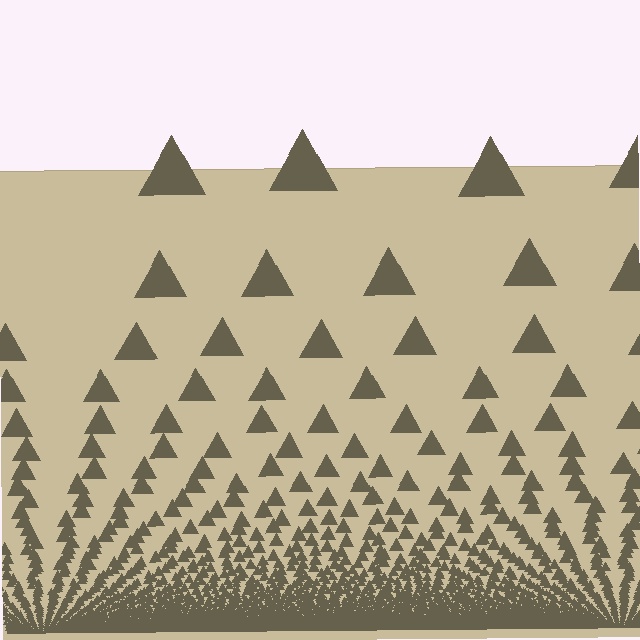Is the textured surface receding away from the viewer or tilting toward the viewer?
The surface appears to tilt toward the viewer. Texture elements get larger and sparser toward the top.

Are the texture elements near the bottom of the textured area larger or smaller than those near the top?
Smaller. The gradient is inverted — elements near the bottom are smaller and denser.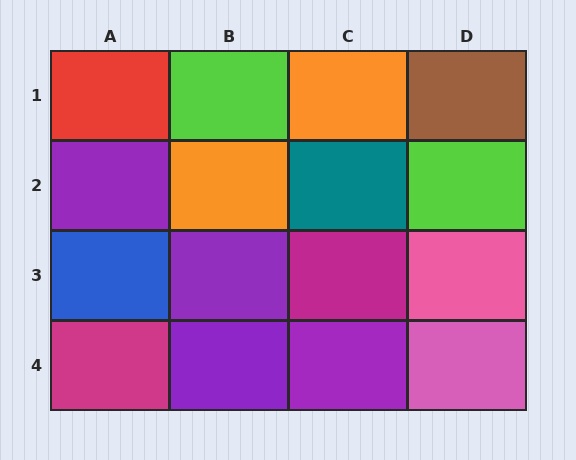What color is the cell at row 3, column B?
Purple.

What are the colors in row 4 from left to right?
Magenta, purple, purple, pink.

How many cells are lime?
2 cells are lime.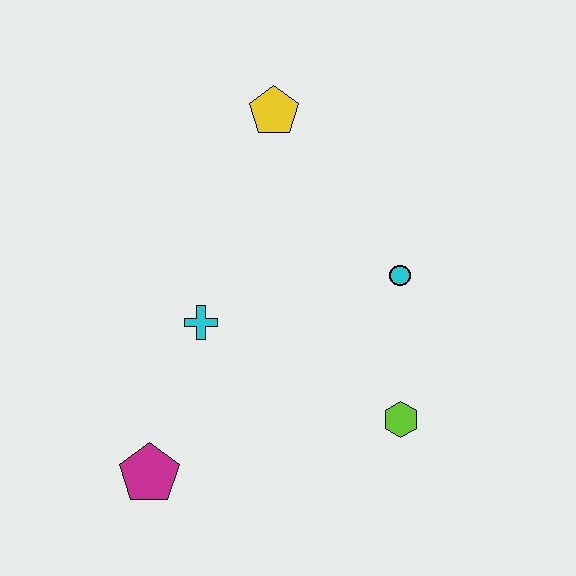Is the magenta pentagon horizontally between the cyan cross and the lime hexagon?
No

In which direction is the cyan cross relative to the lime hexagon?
The cyan cross is to the left of the lime hexagon.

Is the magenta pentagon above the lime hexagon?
No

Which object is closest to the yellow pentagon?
The cyan circle is closest to the yellow pentagon.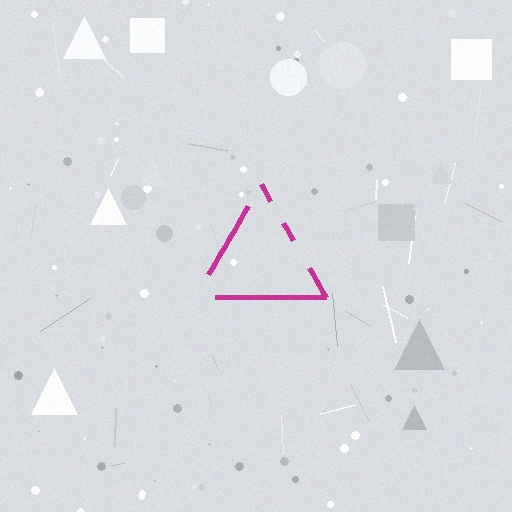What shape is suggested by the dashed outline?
The dashed outline suggests a triangle.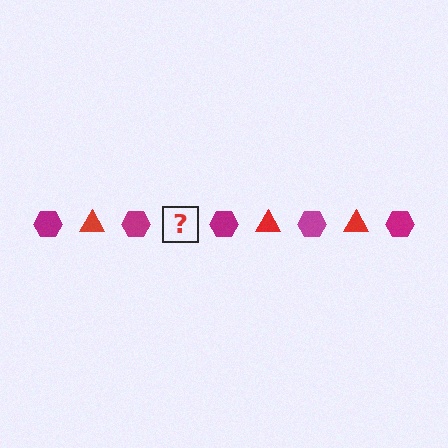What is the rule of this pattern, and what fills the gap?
The rule is that the pattern alternates between magenta hexagon and red triangle. The gap should be filled with a red triangle.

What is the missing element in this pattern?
The missing element is a red triangle.